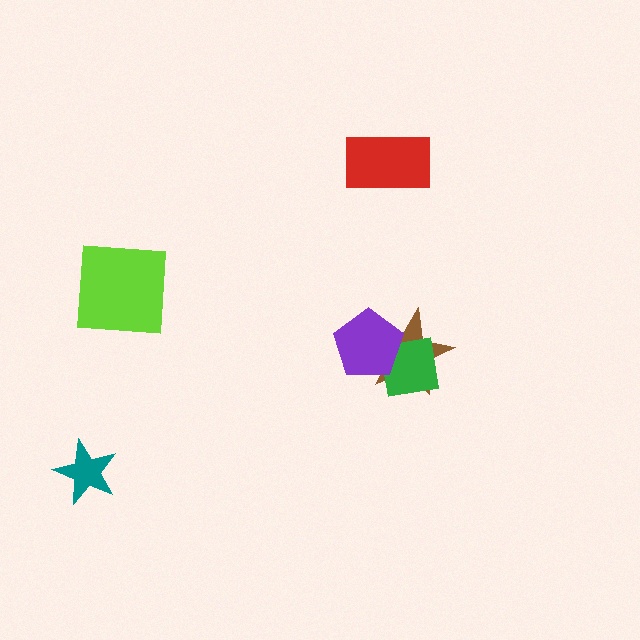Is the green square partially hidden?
Yes, it is partially covered by another shape.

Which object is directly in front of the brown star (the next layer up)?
The green square is directly in front of the brown star.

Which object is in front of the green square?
The purple pentagon is in front of the green square.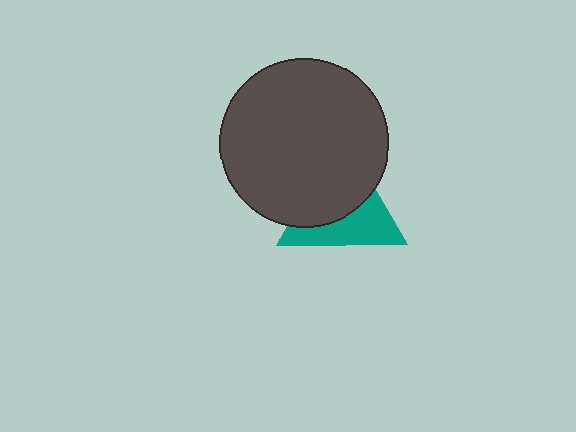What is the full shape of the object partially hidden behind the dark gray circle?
The partially hidden object is a teal triangle.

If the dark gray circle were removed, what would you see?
You would see the complete teal triangle.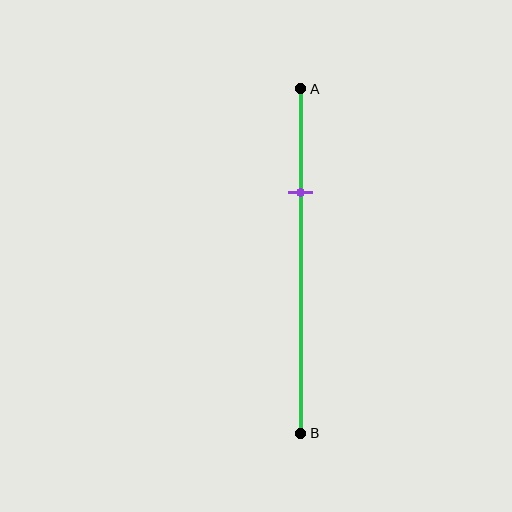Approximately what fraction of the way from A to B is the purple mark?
The purple mark is approximately 30% of the way from A to B.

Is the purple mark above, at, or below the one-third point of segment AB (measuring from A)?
The purple mark is above the one-third point of segment AB.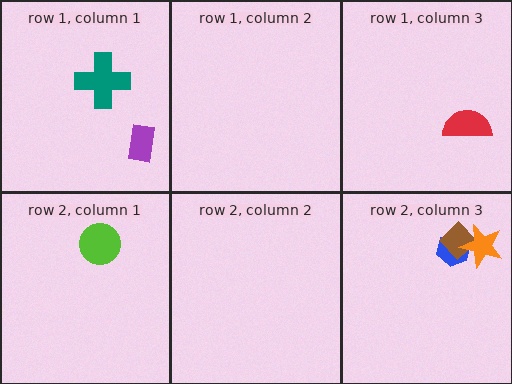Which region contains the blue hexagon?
The row 2, column 3 region.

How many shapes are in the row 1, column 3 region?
1.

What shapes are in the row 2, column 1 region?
The lime circle.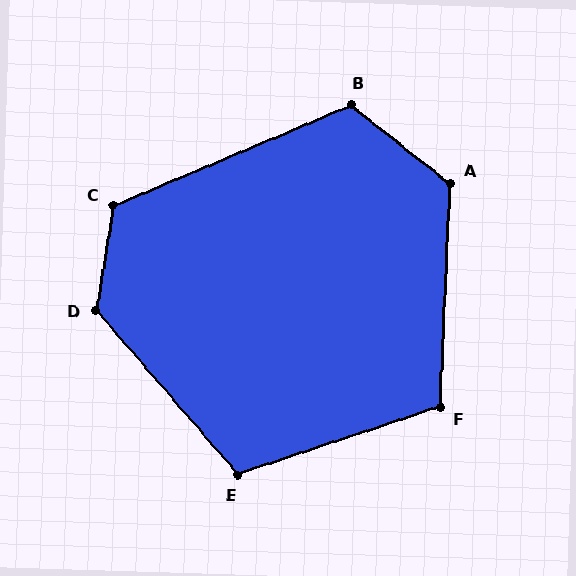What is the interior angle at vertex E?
Approximately 112 degrees (obtuse).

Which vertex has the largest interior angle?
D, at approximately 130 degrees.